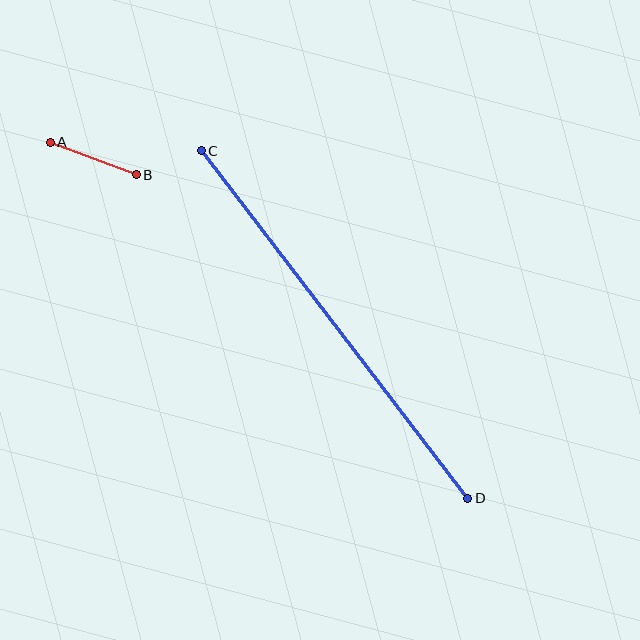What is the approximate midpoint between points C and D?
The midpoint is at approximately (334, 325) pixels.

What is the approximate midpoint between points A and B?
The midpoint is at approximately (93, 159) pixels.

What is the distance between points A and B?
The distance is approximately 92 pixels.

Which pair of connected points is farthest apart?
Points C and D are farthest apart.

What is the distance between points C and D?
The distance is approximately 438 pixels.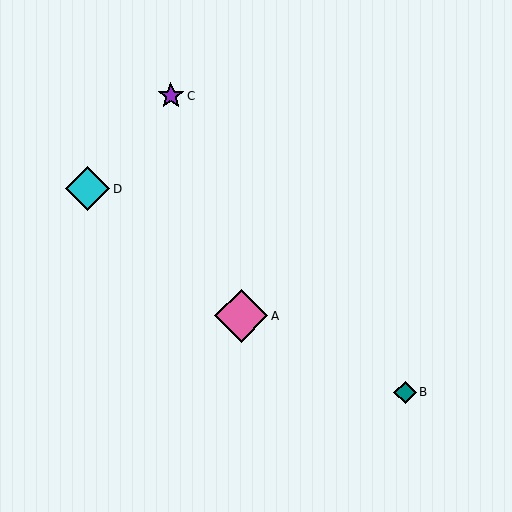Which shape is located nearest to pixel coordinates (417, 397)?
The teal diamond (labeled B) at (405, 392) is nearest to that location.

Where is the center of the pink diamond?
The center of the pink diamond is at (241, 316).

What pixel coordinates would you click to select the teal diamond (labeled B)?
Click at (405, 392) to select the teal diamond B.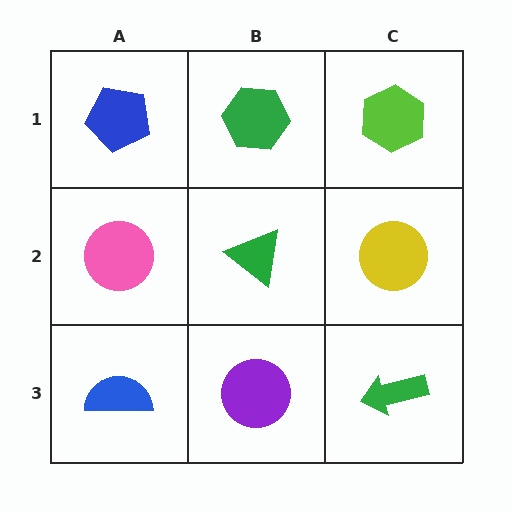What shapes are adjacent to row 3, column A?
A pink circle (row 2, column A), a purple circle (row 3, column B).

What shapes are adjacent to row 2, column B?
A green hexagon (row 1, column B), a purple circle (row 3, column B), a pink circle (row 2, column A), a yellow circle (row 2, column C).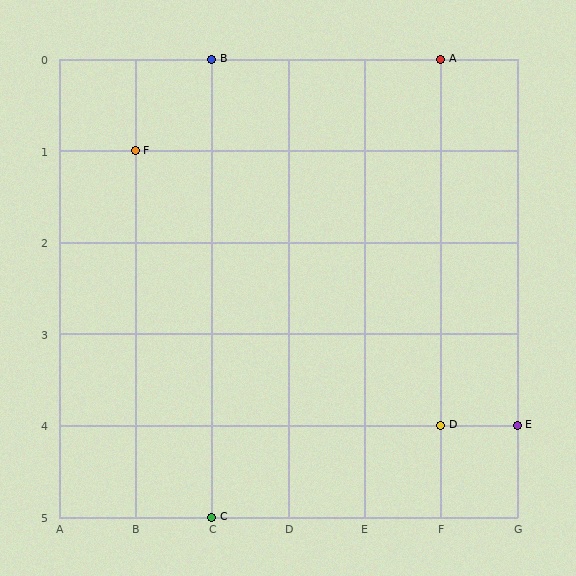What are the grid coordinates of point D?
Point D is at grid coordinates (F, 4).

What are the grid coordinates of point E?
Point E is at grid coordinates (G, 4).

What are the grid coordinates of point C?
Point C is at grid coordinates (C, 5).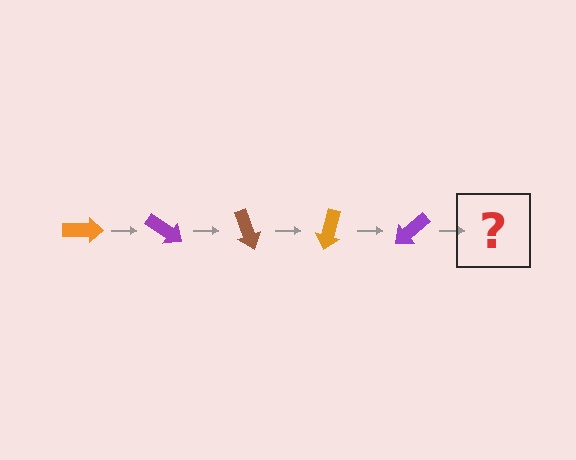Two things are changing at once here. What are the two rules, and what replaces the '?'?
The two rules are that it rotates 35 degrees each step and the color cycles through orange, purple, and brown. The '?' should be a brown arrow, rotated 175 degrees from the start.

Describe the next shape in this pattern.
It should be a brown arrow, rotated 175 degrees from the start.